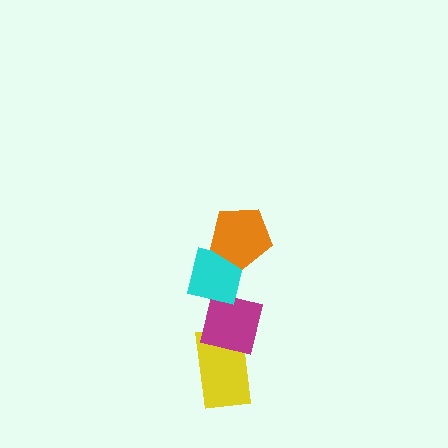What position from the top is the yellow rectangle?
The yellow rectangle is 4th from the top.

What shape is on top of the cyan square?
The orange pentagon is on top of the cyan square.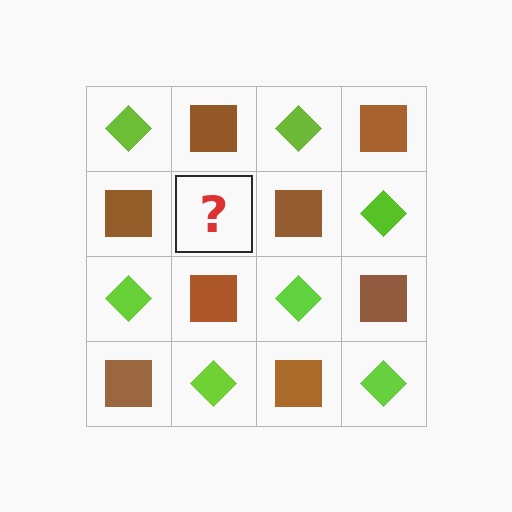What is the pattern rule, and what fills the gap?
The rule is that it alternates lime diamond and brown square in a checkerboard pattern. The gap should be filled with a lime diamond.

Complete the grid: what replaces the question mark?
The question mark should be replaced with a lime diamond.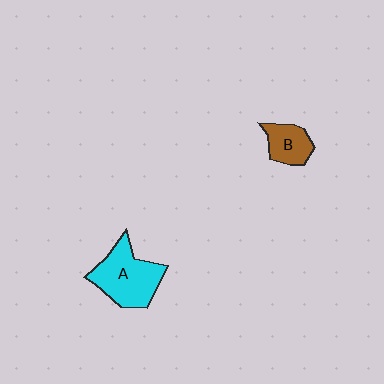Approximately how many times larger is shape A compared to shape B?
Approximately 1.9 times.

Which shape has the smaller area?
Shape B (brown).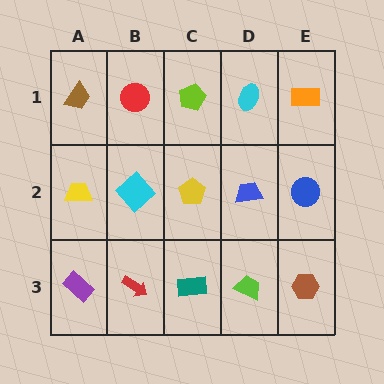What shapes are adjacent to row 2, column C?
A lime pentagon (row 1, column C), a teal rectangle (row 3, column C), a cyan diamond (row 2, column B), a blue trapezoid (row 2, column D).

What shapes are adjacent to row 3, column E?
A blue circle (row 2, column E), a lime trapezoid (row 3, column D).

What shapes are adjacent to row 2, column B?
A red circle (row 1, column B), a red arrow (row 3, column B), a yellow trapezoid (row 2, column A), a yellow pentagon (row 2, column C).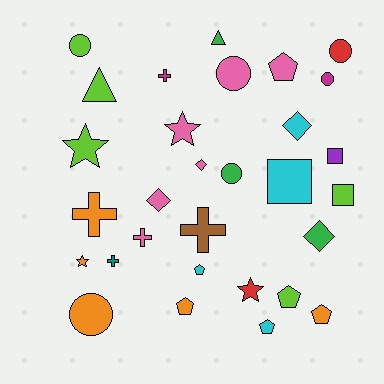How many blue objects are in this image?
There are no blue objects.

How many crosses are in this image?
There are 5 crosses.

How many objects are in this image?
There are 30 objects.